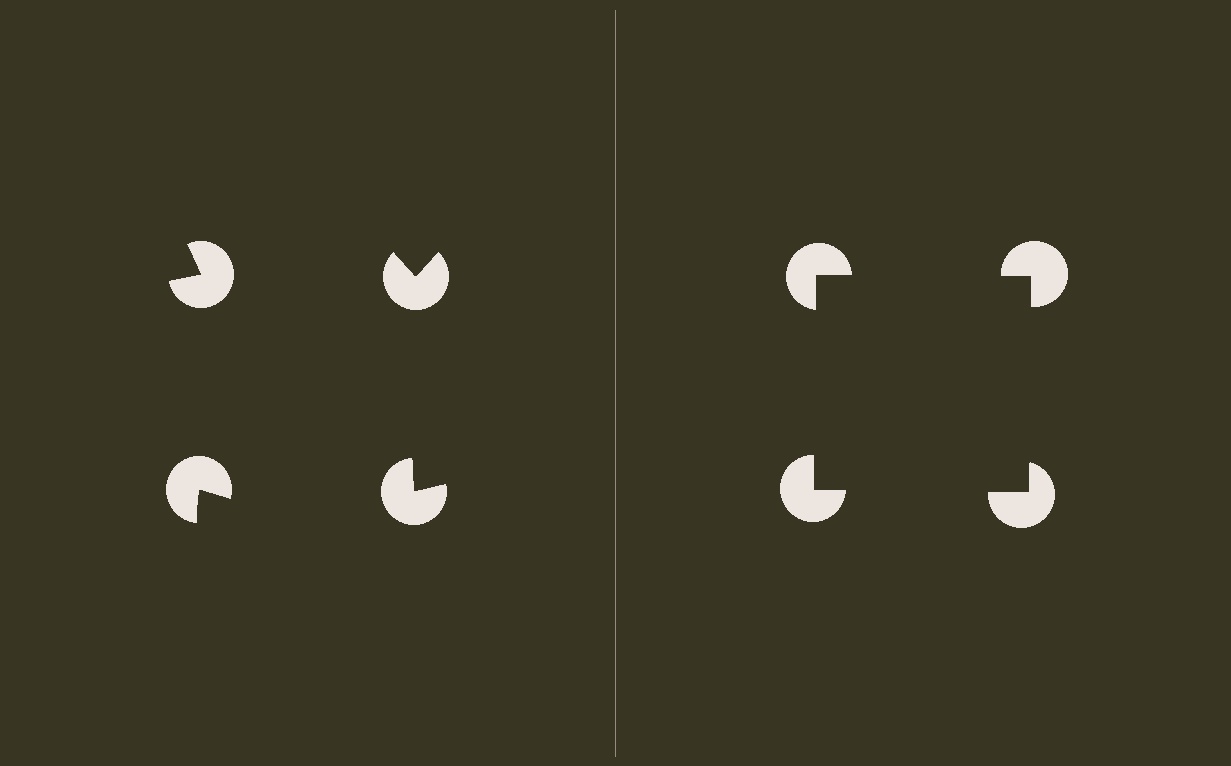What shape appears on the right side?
An illusory square.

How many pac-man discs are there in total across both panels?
8 — 4 on each side.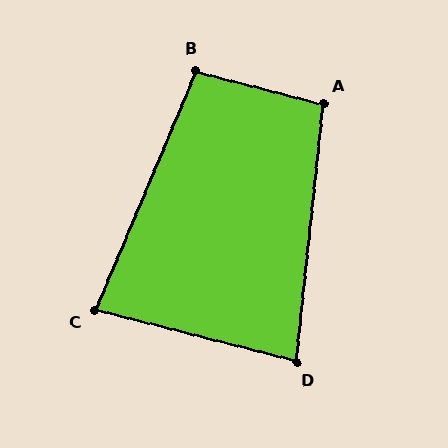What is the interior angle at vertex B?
Approximately 98 degrees (obtuse).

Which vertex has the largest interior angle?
A, at approximately 99 degrees.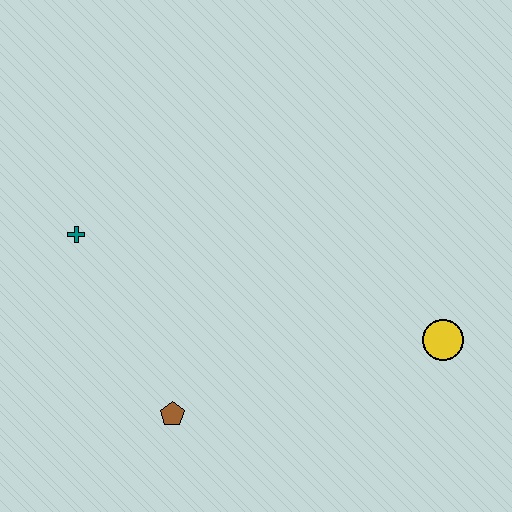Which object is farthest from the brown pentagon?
The yellow circle is farthest from the brown pentagon.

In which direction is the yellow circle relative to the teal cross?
The yellow circle is to the right of the teal cross.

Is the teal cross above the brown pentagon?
Yes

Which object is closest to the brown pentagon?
The teal cross is closest to the brown pentagon.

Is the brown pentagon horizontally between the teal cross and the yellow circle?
Yes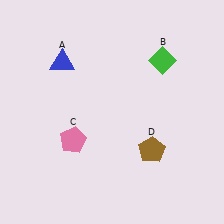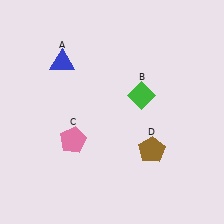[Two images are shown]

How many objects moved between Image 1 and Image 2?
1 object moved between the two images.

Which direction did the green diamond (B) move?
The green diamond (B) moved down.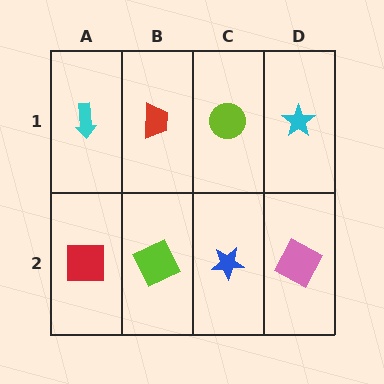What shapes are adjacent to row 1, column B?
A lime square (row 2, column B), a cyan arrow (row 1, column A), a lime circle (row 1, column C).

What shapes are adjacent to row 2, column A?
A cyan arrow (row 1, column A), a lime square (row 2, column B).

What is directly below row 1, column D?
A pink square.